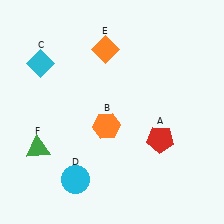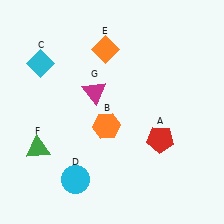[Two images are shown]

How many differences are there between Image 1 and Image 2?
There is 1 difference between the two images.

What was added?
A magenta triangle (G) was added in Image 2.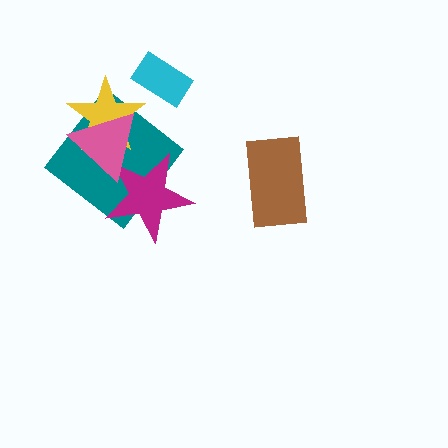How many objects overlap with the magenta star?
2 objects overlap with the magenta star.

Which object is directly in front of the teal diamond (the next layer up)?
The yellow star is directly in front of the teal diamond.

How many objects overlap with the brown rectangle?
0 objects overlap with the brown rectangle.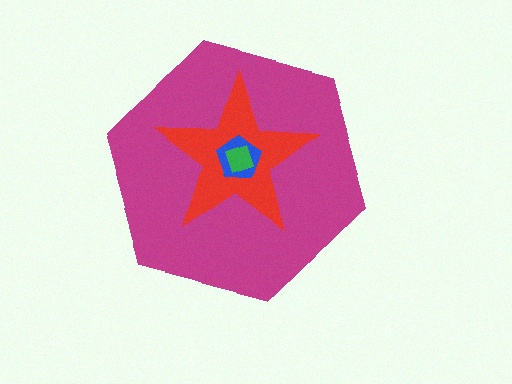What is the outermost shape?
The magenta hexagon.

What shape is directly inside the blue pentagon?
The green square.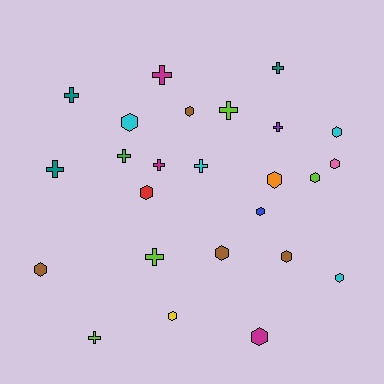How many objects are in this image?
There are 25 objects.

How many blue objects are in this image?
There is 1 blue object.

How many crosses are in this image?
There are 11 crosses.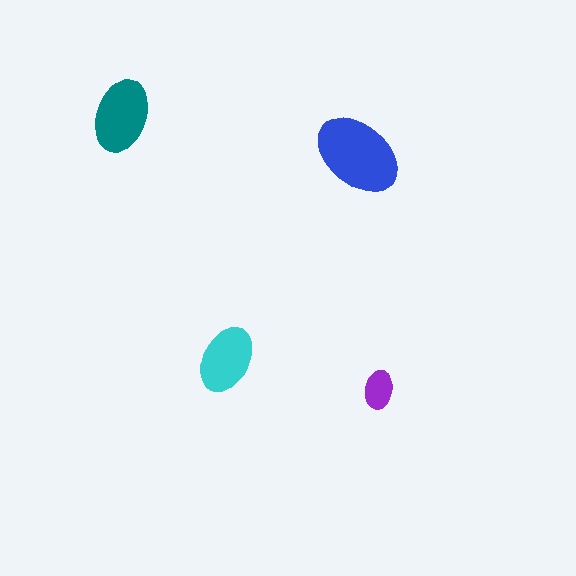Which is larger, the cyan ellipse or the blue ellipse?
The blue one.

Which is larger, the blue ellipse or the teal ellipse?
The blue one.